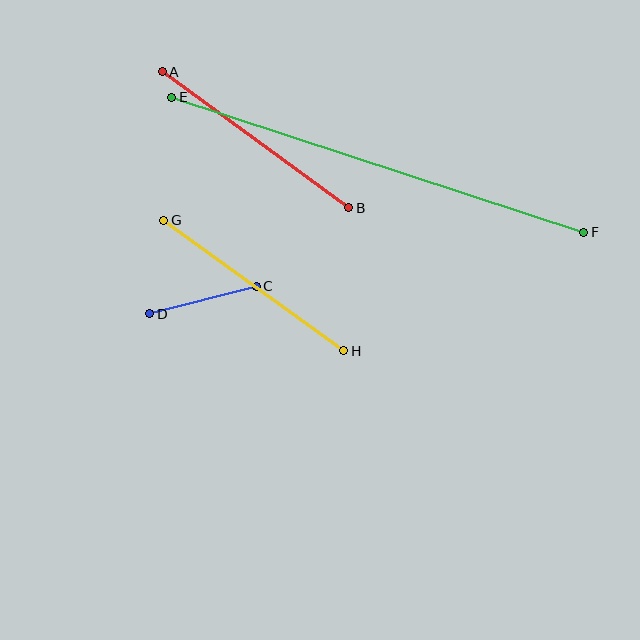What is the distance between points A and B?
The distance is approximately 231 pixels.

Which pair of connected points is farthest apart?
Points E and F are farthest apart.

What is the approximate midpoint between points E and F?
The midpoint is at approximately (378, 165) pixels.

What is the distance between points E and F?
The distance is approximately 433 pixels.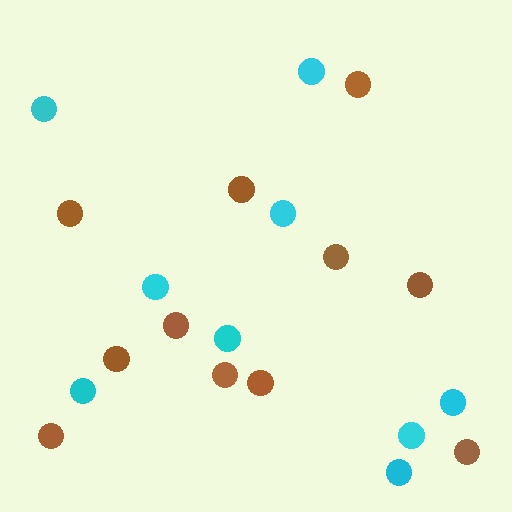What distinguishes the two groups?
There are 2 groups: one group of brown circles (11) and one group of cyan circles (9).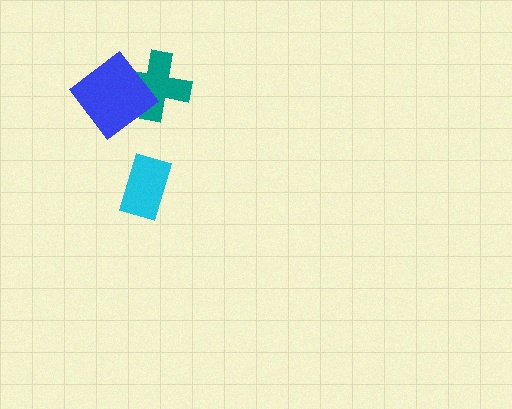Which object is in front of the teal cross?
The blue diamond is in front of the teal cross.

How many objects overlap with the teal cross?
1 object overlaps with the teal cross.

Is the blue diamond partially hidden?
No, no other shape covers it.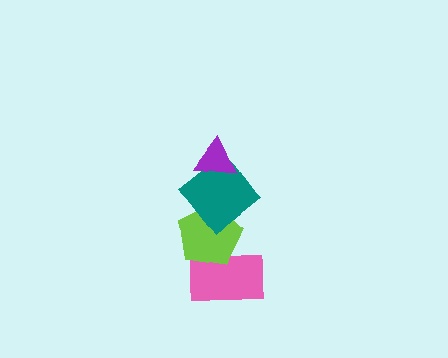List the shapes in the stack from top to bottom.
From top to bottom: the purple triangle, the teal diamond, the lime pentagon, the pink rectangle.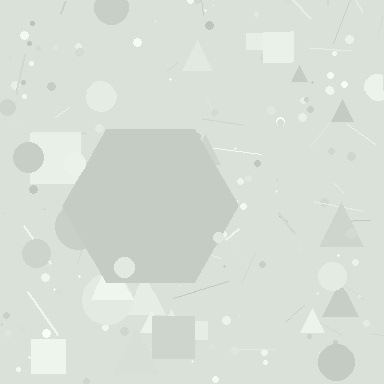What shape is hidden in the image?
A hexagon is hidden in the image.